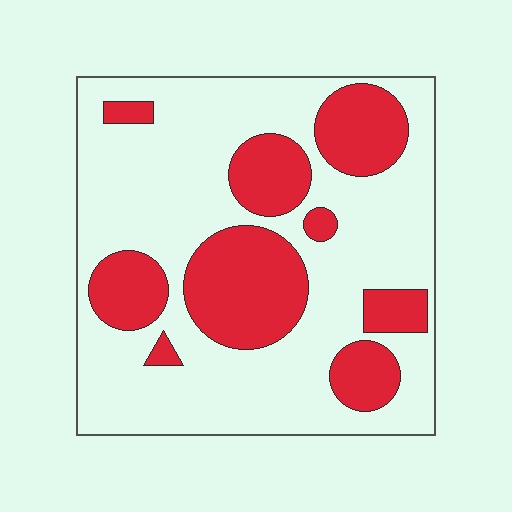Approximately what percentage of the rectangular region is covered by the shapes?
Approximately 30%.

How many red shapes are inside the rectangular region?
9.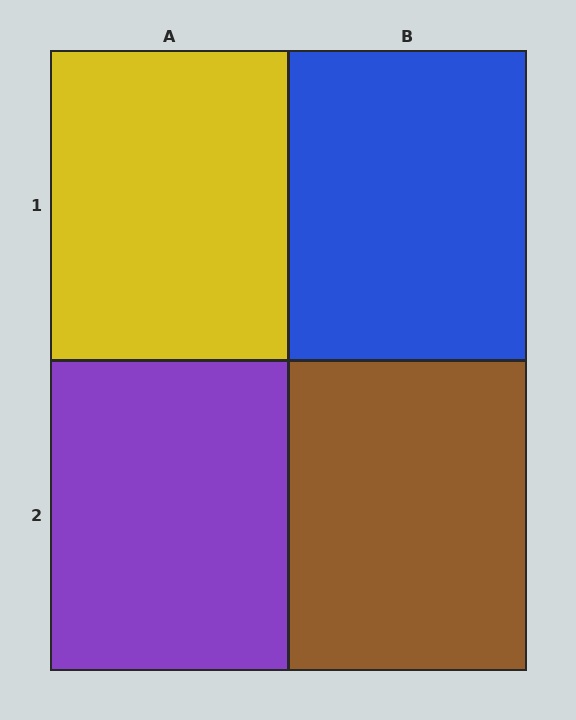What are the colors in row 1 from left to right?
Yellow, blue.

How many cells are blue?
1 cell is blue.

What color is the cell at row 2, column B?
Brown.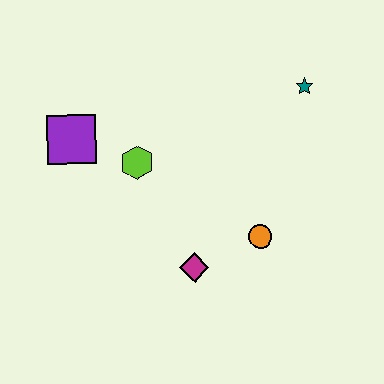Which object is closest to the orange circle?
The magenta diamond is closest to the orange circle.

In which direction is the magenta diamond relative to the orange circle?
The magenta diamond is to the left of the orange circle.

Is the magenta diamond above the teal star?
No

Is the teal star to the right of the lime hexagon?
Yes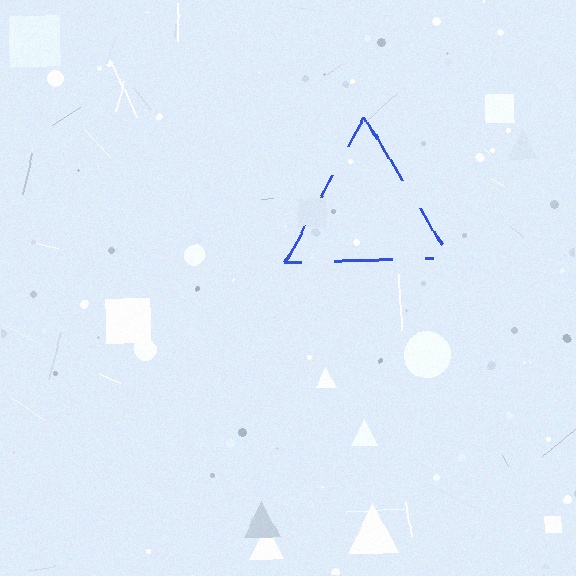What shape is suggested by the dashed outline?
The dashed outline suggests a triangle.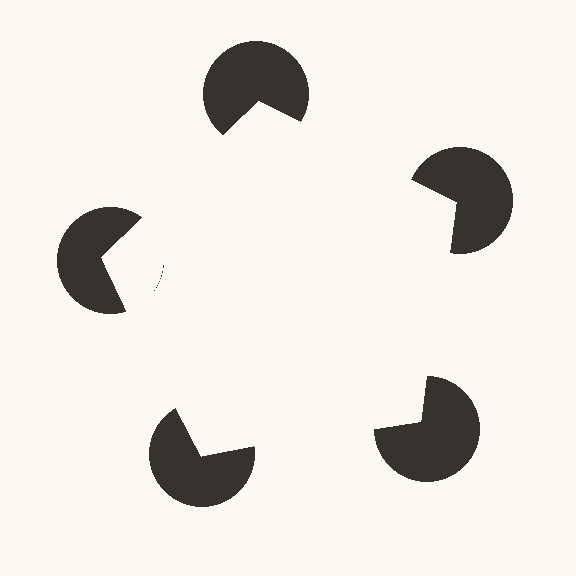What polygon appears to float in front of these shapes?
An illusory pentagon — its edges are inferred from the aligned wedge cuts in the pac-man discs, not physically drawn.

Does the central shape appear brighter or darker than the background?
It typically appears slightly brighter than the background, even though no actual brightness change is drawn.